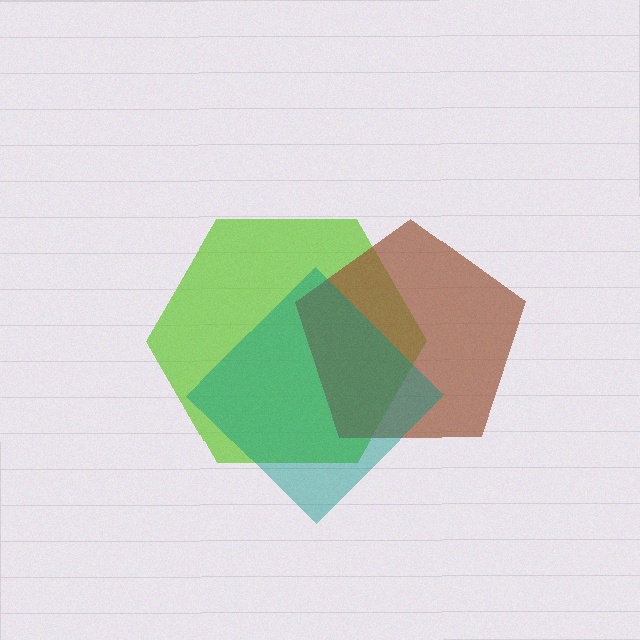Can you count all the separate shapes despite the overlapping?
Yes, there are 3 separate shapes.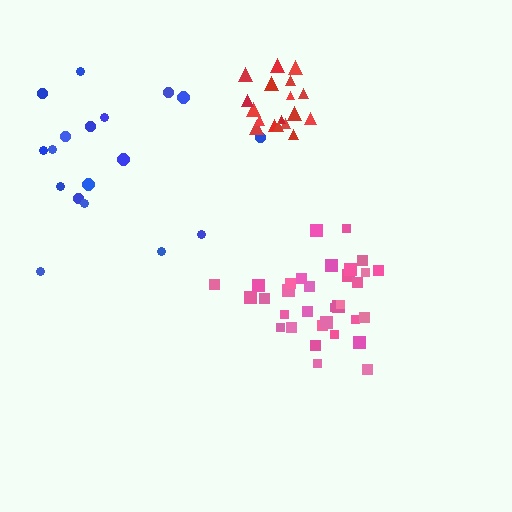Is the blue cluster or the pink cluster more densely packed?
Pink.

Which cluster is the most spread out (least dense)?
Blue.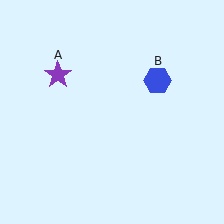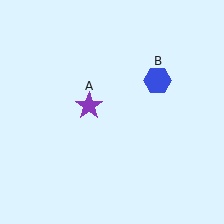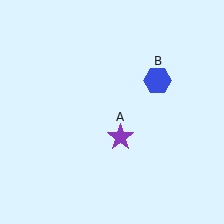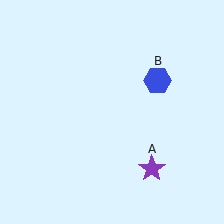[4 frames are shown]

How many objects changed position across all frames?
1 object changed position: purple star (object A).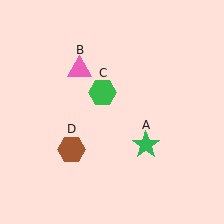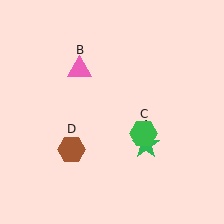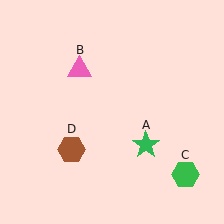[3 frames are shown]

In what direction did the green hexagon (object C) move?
The green hexagon (object C) moved down and to the right.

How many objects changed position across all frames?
1 object changed position: green hexagon (object C).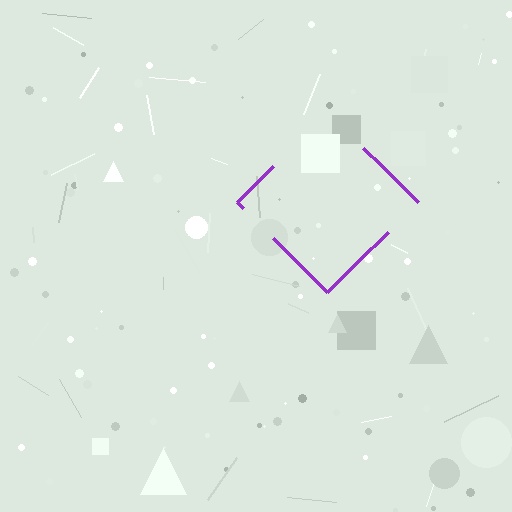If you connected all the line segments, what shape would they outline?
They would outline a diamond.